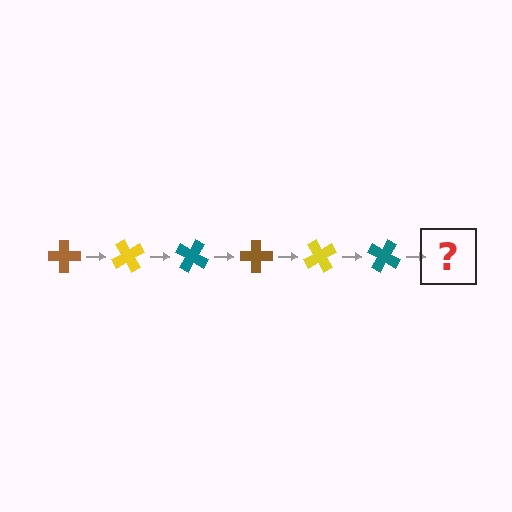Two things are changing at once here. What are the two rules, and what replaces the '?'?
The two rules are that it rotates 60 degrees each step and the color cycles through brown, yellow, and teal. The '?' should be a brown cross, rotated 360 degrees from the start.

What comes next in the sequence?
The next element should be a brown cross, rotated 360 degrees from the start.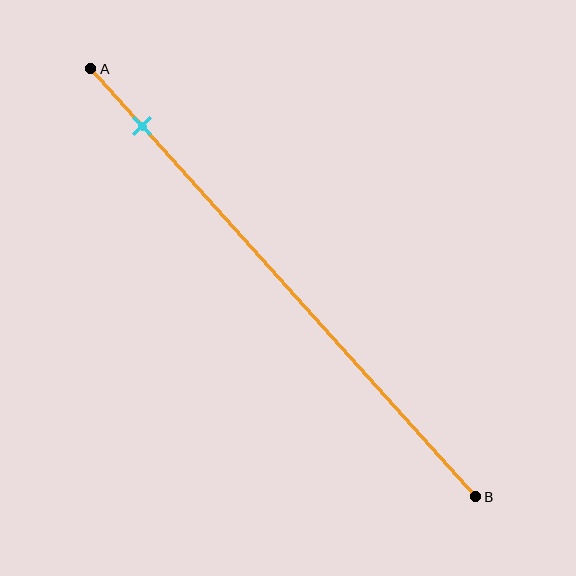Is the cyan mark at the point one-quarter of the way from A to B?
No, the mark is at about 15% from A, not at the 25% one-quarter point.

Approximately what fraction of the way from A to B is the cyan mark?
The cyan mark is approximately 15% of the way from A to B.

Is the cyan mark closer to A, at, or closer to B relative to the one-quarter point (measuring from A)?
The cyan mark is closer to point A than the one-quarter point of segment AB.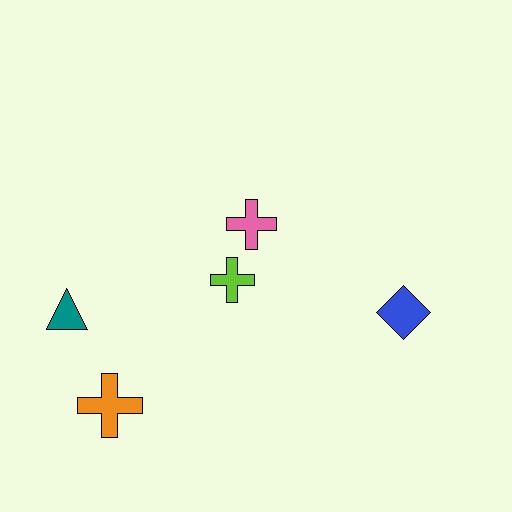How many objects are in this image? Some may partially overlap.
There are 5 objects.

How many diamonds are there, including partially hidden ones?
There is 1 diamond.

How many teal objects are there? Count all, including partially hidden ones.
There is 1 teal object.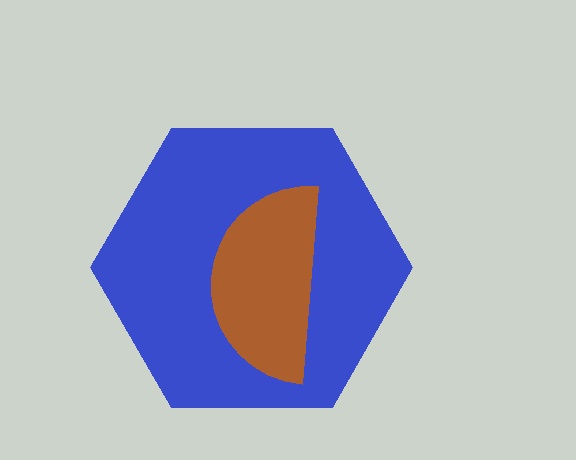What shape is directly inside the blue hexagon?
The brown semicircle.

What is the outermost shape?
The blue hexagon.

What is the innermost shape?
The brown semicircle.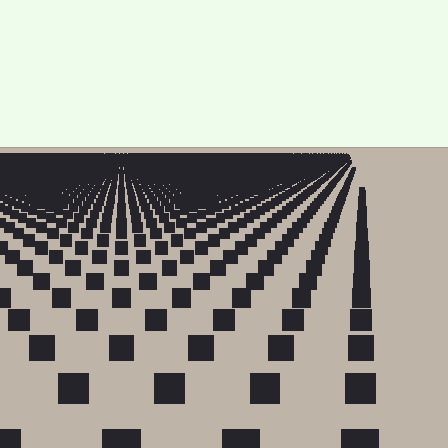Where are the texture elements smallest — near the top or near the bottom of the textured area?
Near the top.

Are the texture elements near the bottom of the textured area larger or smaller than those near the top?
Larger. Near the bottom, elements are closer to the viewer and appear at a bigger on-screen size.